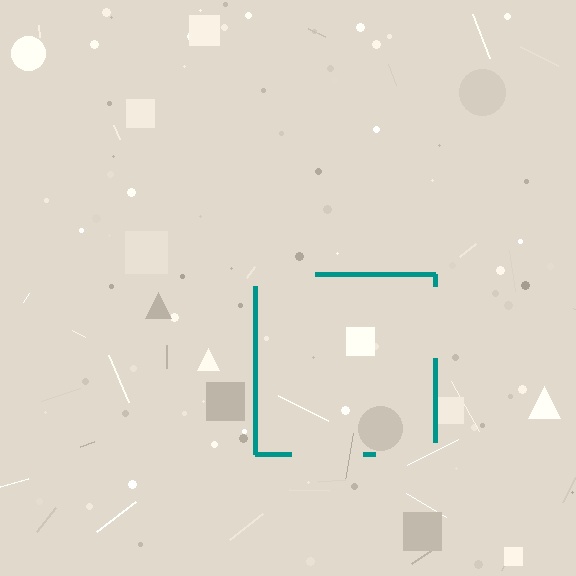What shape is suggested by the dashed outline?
The dashed outline suggests a square.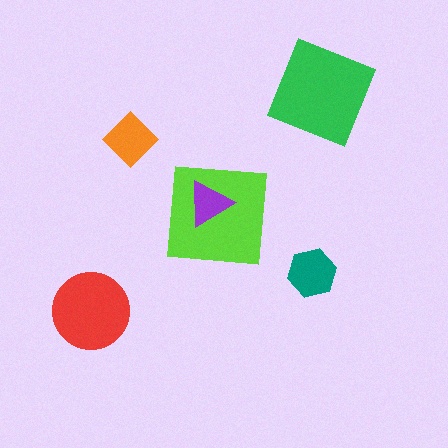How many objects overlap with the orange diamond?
0 objects overlap with the orange diamond.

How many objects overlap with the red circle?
0 objects overlap with the red circle.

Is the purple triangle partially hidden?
No, no other shape covers it.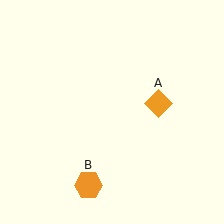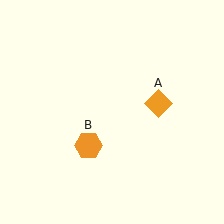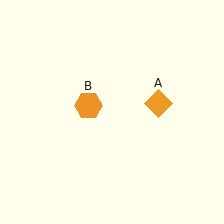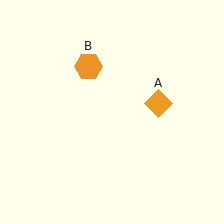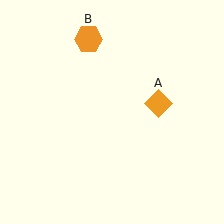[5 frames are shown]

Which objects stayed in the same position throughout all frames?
Orange diamond (object A) remained stationary.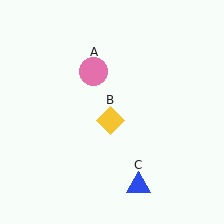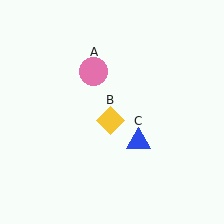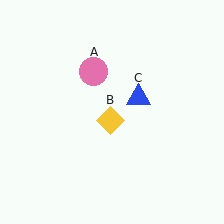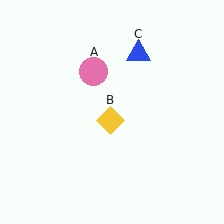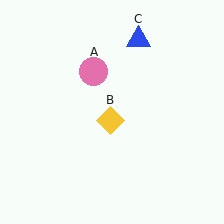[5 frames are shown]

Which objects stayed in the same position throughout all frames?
Pink circle (object A) and yellow diamond (object B) remained stationary.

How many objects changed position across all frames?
1 object changed position: blue triangle (object C).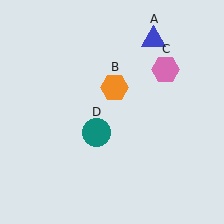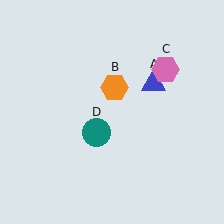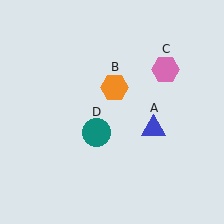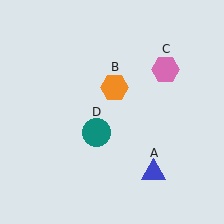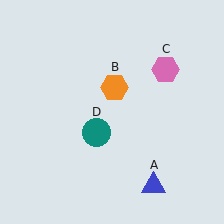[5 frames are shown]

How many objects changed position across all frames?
1 object changed position: blue triangle (object A).